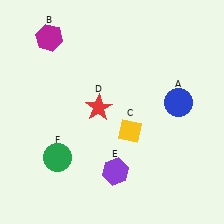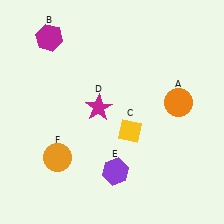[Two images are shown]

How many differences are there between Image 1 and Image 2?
There are 3 differences between the two images.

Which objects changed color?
A changed from blue to orange. D changed from red to magenta. F changed from green to orange.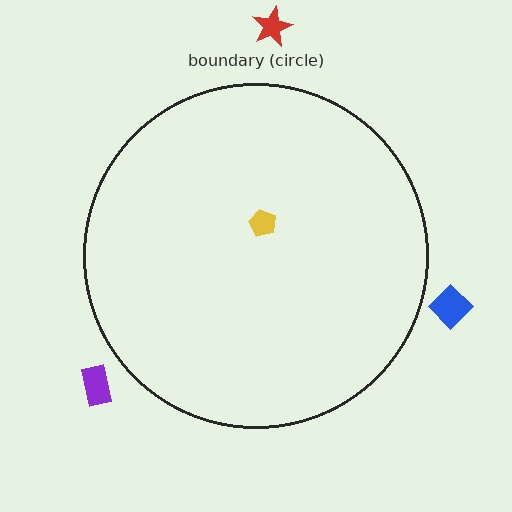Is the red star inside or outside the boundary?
Outside.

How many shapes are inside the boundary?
1 inside, 3 outside.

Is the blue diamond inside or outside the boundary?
Outside.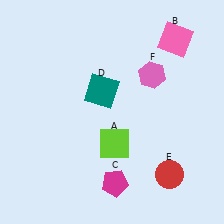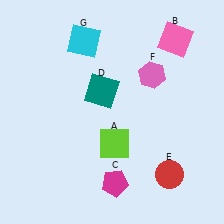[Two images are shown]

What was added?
A cyan square (G) was added in Image 2.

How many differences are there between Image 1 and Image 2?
There is 1 difference between the two images.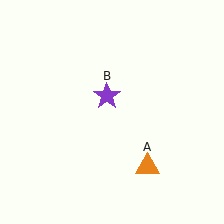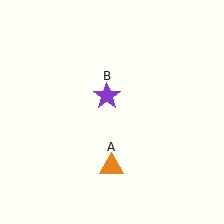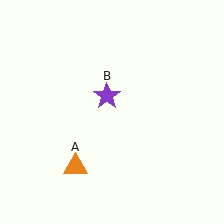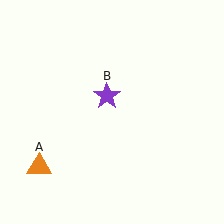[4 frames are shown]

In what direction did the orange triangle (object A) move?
The orange triangle (object A) moved left.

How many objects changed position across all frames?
1 object changed position: orange triangle (object A).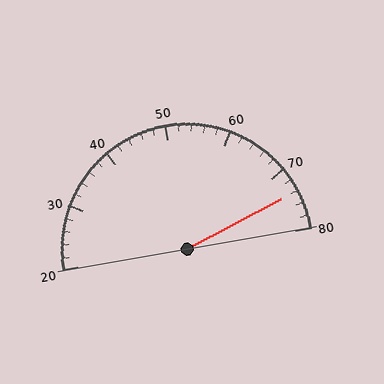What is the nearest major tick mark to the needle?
The nearest major tick mark is 70.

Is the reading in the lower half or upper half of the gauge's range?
The reading is in the upper half of the range (20 to 80).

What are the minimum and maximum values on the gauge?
The gauge ranges from 20 to 80.